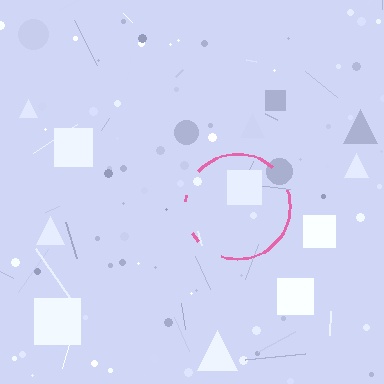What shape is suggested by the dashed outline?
The dashed outline suggests a circle.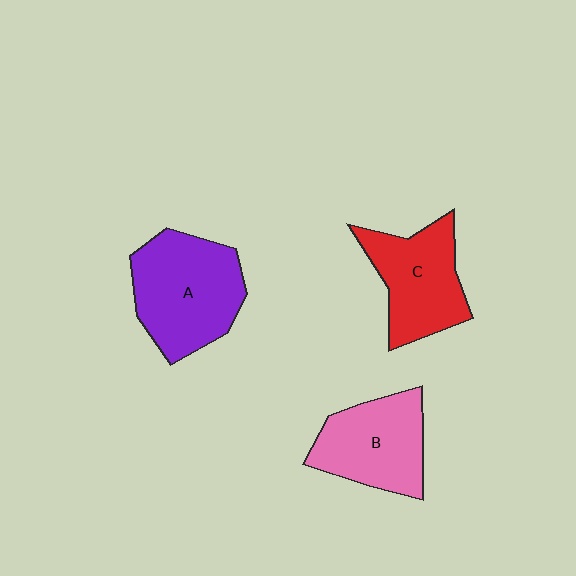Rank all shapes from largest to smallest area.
From largest to smallest: A (purple), B (pink), C (red).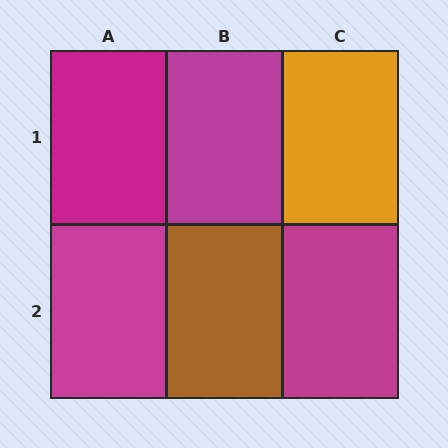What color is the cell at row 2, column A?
Magenta.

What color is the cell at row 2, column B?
Brown.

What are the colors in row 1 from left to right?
Magenta, magenta, orange.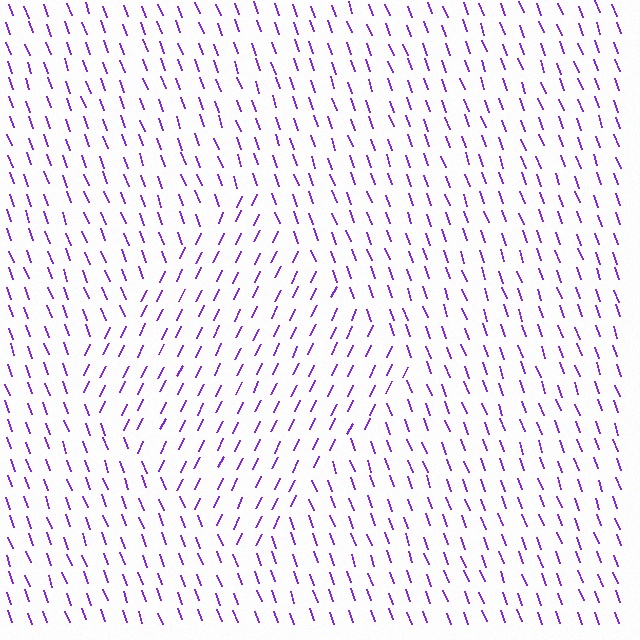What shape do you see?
I see a diamond.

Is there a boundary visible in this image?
Yes, there is a texture boundary formed by a change in line orientation.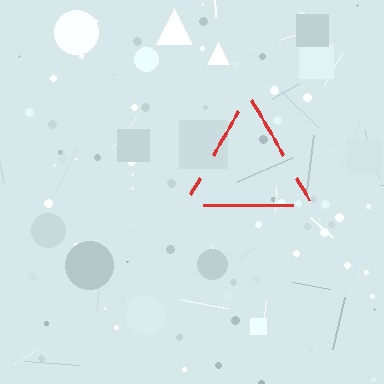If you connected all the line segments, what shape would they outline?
They would outline a triangle.